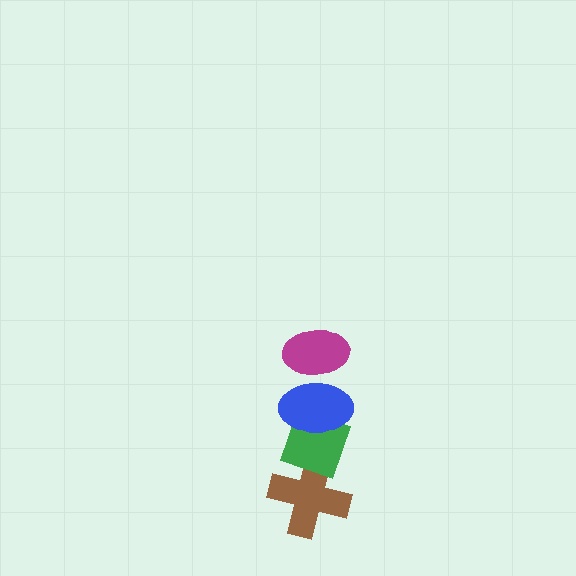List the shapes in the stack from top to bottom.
From top to bottom: the magenta ellipse, the blue ellipse, the green diamond, the brown cross.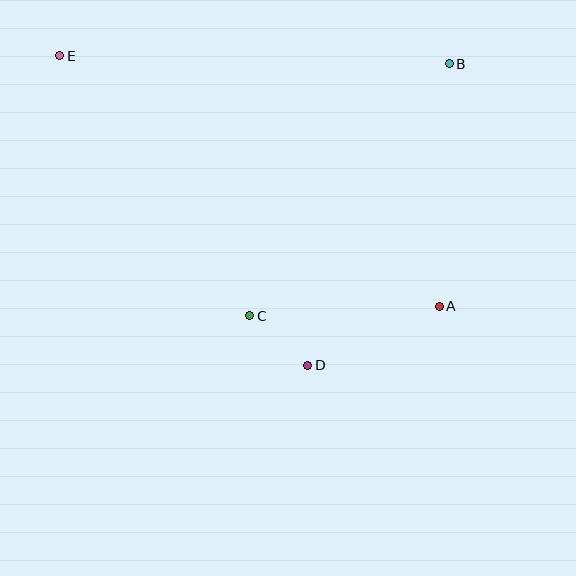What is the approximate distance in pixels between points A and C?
The distance between A and C is approximately 190 pixels.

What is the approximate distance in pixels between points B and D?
The distance between B and D is approximately 333 pixels.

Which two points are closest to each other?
Points C and D are closest to each other.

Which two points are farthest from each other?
Points A and E are farthest from each other.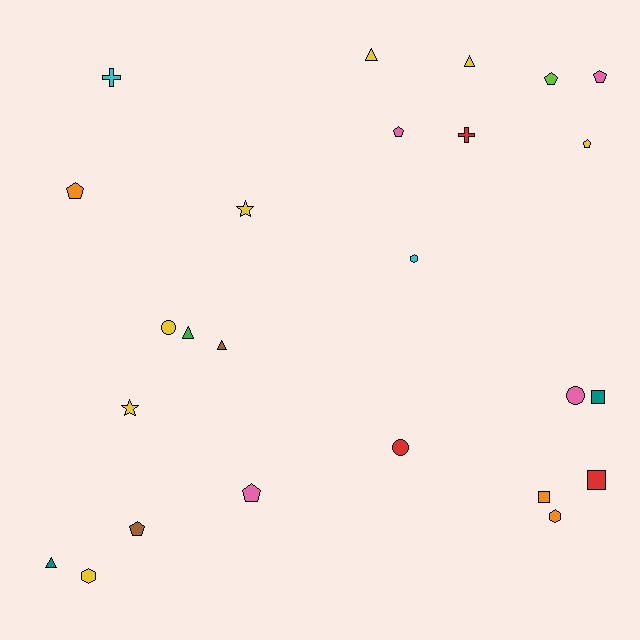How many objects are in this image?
There are 25 objects.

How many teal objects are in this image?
There are 2 teal objects.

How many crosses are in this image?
There are 2 crosses.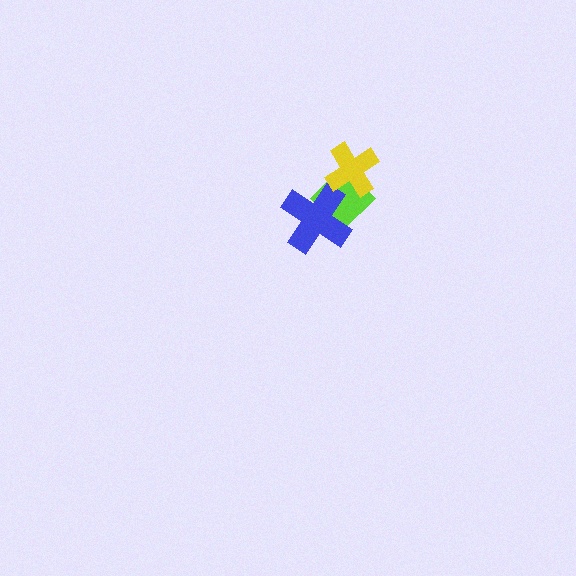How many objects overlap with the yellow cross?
1 object overlaps with the yellow cross.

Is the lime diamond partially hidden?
Yes, it is partially covered by another shape.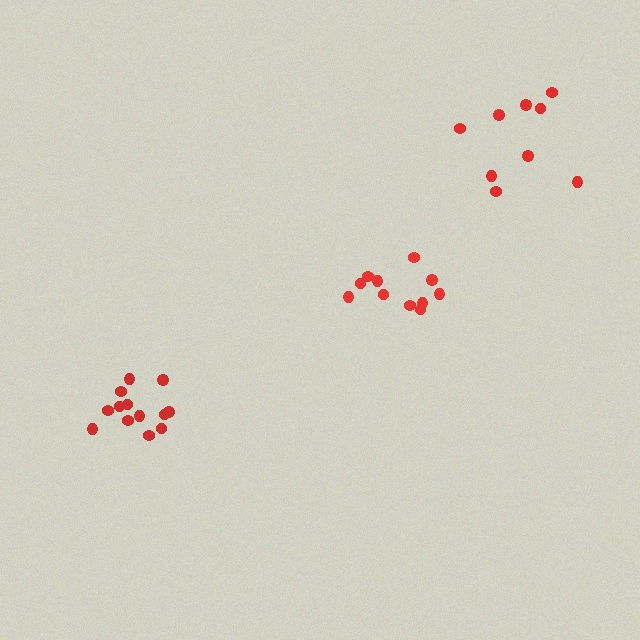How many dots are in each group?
Group 1: 13 dots, Group 2: 11 dots, Group 3: 9 dots (33 total).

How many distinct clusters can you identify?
There are 3 distinct clusters.